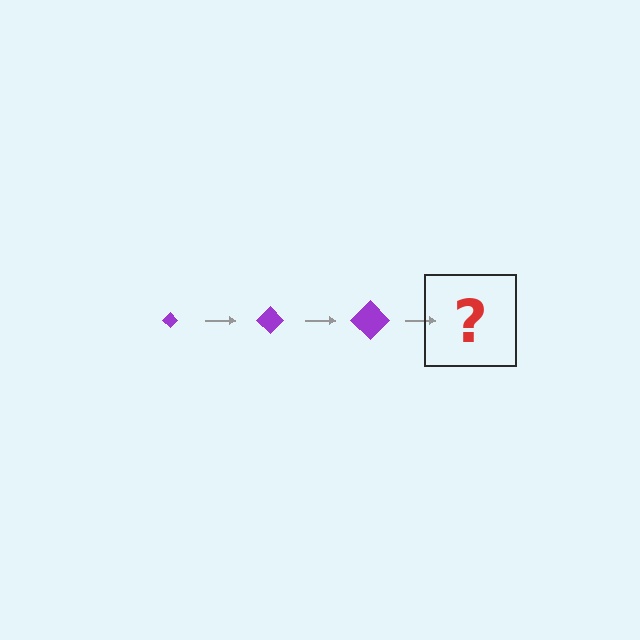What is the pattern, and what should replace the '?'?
The pattern is that the diamond gets progressively larger each step. The '?' should be a purple diamond, larger than the previous one.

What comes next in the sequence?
The next element should be a purple diamond, larger than the previous one.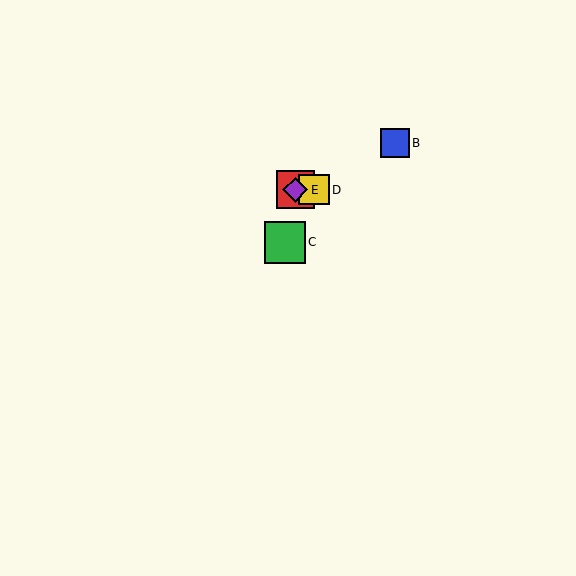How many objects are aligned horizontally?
3 objects (A, D, E) are aligned horizontally.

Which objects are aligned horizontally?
Objects A, D, E are aligned horizontally.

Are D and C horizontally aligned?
No, D is at y≈190 and C is at y≈243.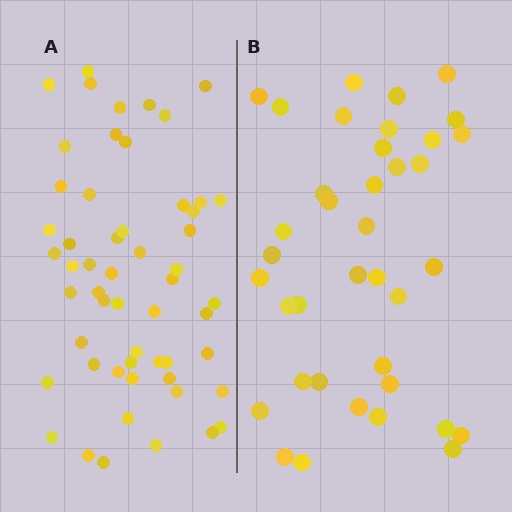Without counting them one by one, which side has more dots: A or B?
Region A (the left region) has more dots.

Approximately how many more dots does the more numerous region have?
Region A has approximately 15 more dots than region B.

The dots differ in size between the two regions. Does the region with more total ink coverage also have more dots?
No. Region B has more total ink coverage because its dots are larger, but region A actually contains more individual dots. Total area can be misleading — the number of items is what matters here.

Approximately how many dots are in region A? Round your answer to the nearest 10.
About 60 dots. (The exact count is 55, which rounds to 60.)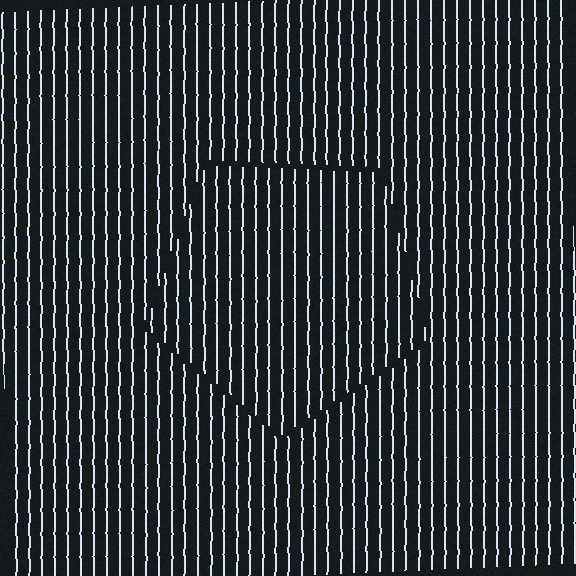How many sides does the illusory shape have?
5 sides — the line-ends trace a pentagon.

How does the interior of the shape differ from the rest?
The interior of the shape contains the same grating, shifted by half a period — the contour is defined by the phase discontinuity where line-ends from the inner and outer gratings abut.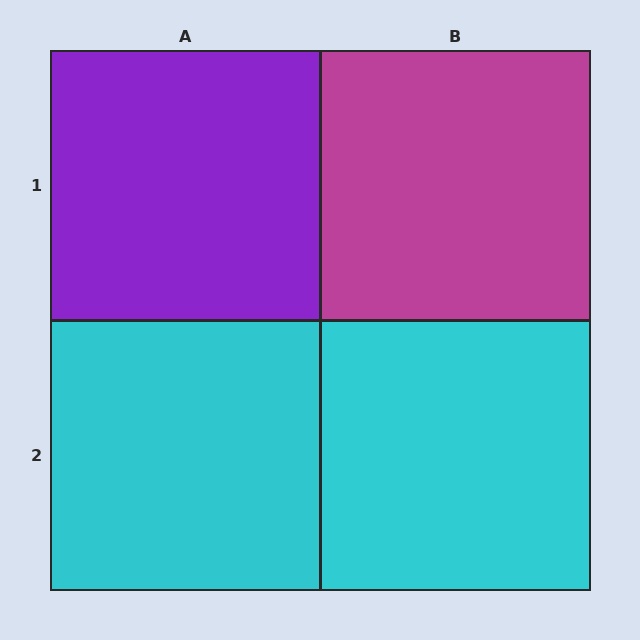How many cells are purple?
1 cell is purple.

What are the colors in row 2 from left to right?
Cyan, cyan.